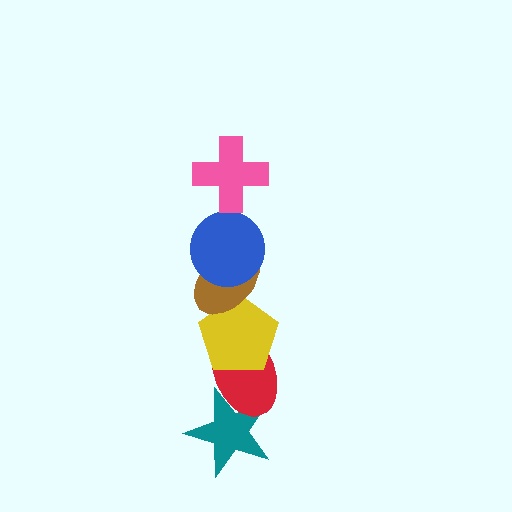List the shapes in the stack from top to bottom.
From top to bottom: the pink cross, the blue circle, the brown ellipse, the yellow pentagon, the red ellipse, the teal star.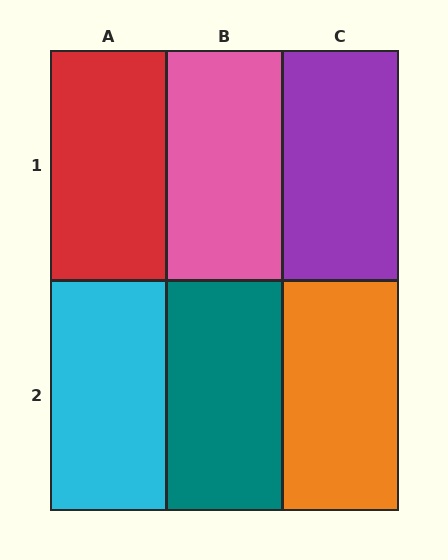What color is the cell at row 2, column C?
Orange.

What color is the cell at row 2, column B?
Teal.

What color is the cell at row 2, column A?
Cyan.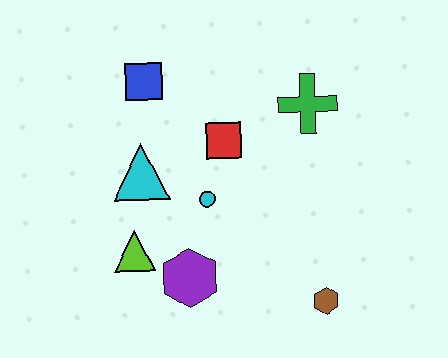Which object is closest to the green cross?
The red square is closest to the green cross.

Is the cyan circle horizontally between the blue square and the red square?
Yes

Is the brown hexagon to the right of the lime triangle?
Yes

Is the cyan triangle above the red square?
No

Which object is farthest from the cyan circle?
The brown hexagon is farthest from the cyan circle.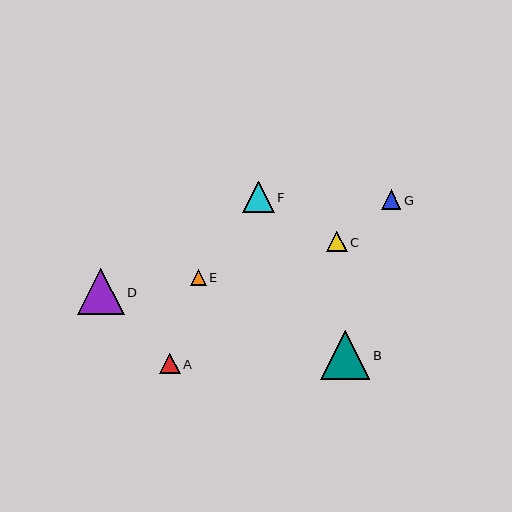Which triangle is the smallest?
Triangle E is the smallest with a size of approximately 16 pixels.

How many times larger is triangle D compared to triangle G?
Triangle D is approximately 2.4 times the size of triangle G.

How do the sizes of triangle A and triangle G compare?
Triangle A and triangle G are approximately the same size.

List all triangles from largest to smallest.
From largest to smallest: B, D, F, C, A, G, E.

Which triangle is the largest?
Triangle B is the largest with a size of approximately 49 pixels.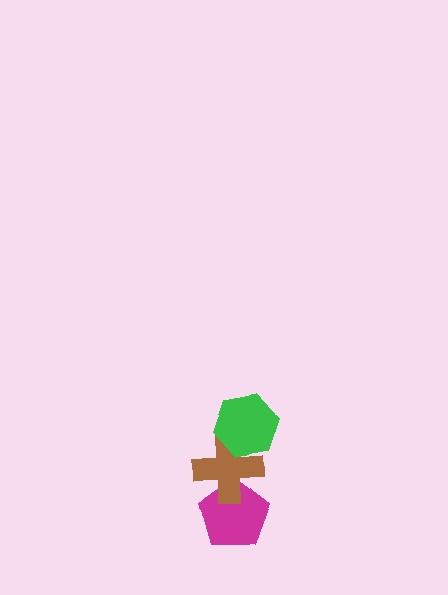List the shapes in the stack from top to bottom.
From top to bottom: the green hexagon, the brown cross, the magenta pentagon.